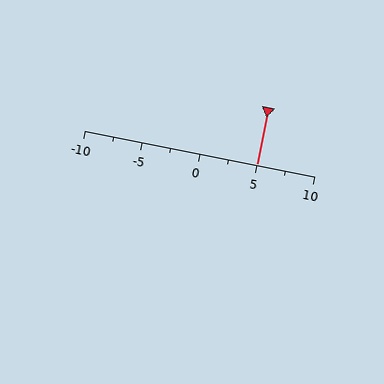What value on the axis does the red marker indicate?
The marker indicates approximately 5.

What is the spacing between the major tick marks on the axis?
The major ticks are spaced 5 apart.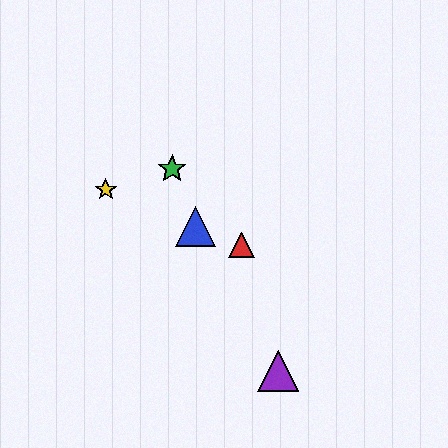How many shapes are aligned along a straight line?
3 shapes (the red triangle, the blue triangle, the yellow star) are aligned along a straight line.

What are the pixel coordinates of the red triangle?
The red triangle is at (241, 245).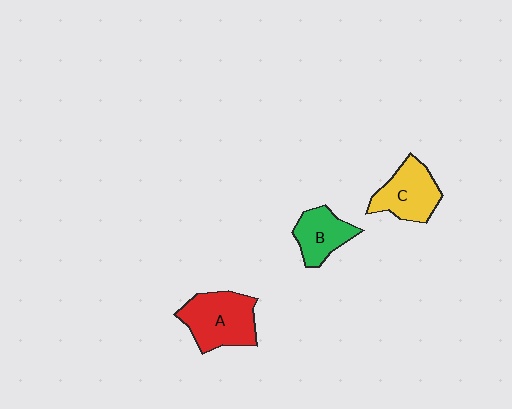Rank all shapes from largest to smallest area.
From largest to smallest: A (red), C (yellow), B (green).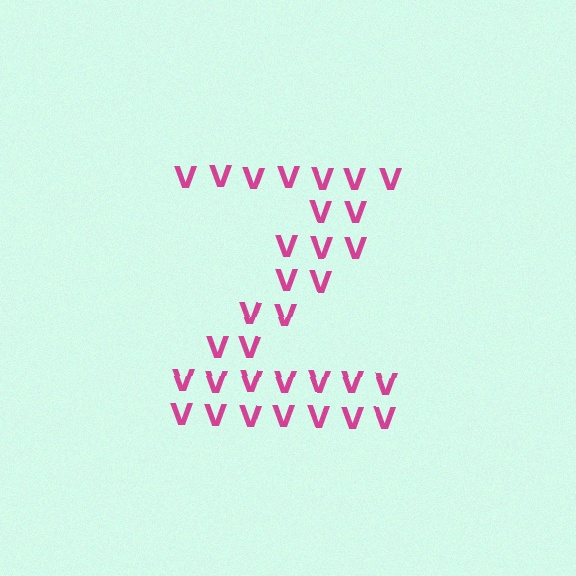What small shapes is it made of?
It is made of small letter V's.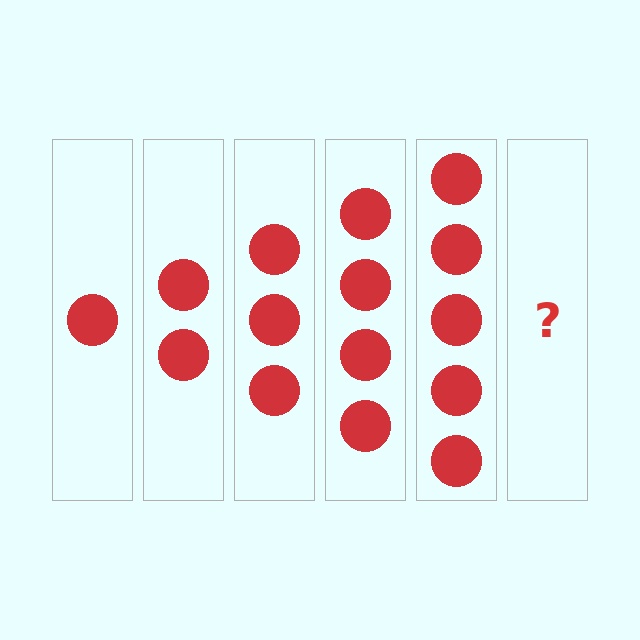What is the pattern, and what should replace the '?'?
The pattern is that each step adds one more circle. The '?' should be 6 circles.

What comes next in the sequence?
The next element should be 6 circles.